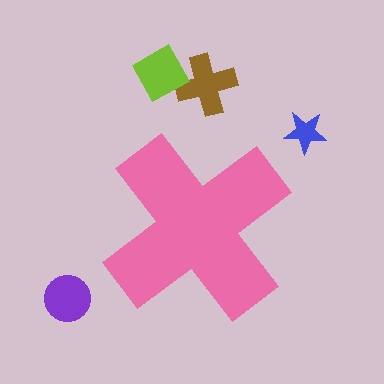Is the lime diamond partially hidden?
No, the lime diamond is fully visible.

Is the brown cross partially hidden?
No, the brown cross is fully visible.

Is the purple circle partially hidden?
No, the purple circle is fully visible.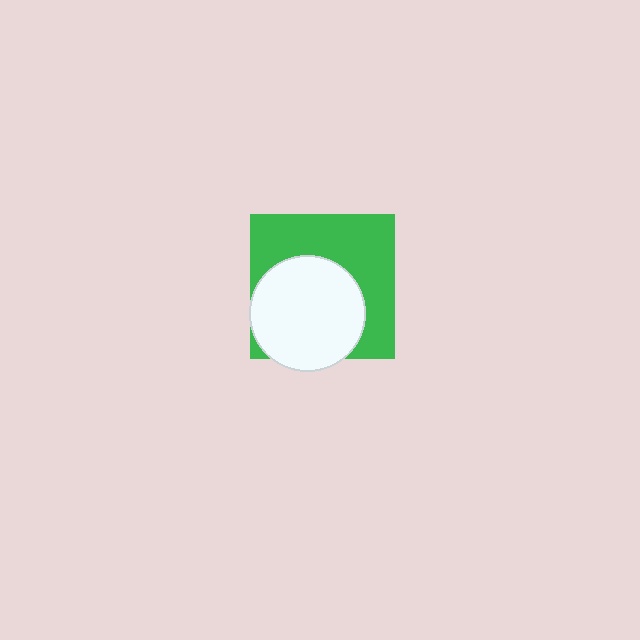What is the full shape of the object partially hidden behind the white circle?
The partially hidden object is a green square.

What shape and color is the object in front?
The object in front is a white circle.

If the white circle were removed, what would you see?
You would see the complete green square.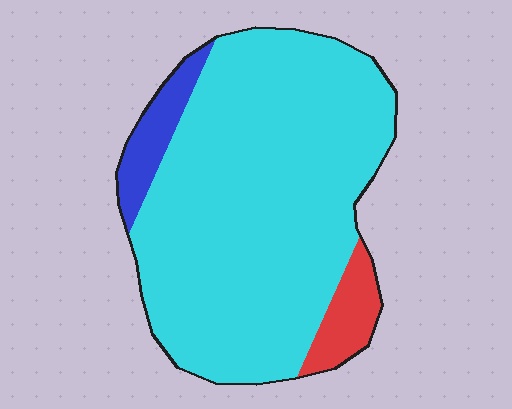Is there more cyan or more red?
Cyan.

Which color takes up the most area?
Cyan, at roughly 85%.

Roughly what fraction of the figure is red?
Red takes up about one tenth (1/10) of the figure.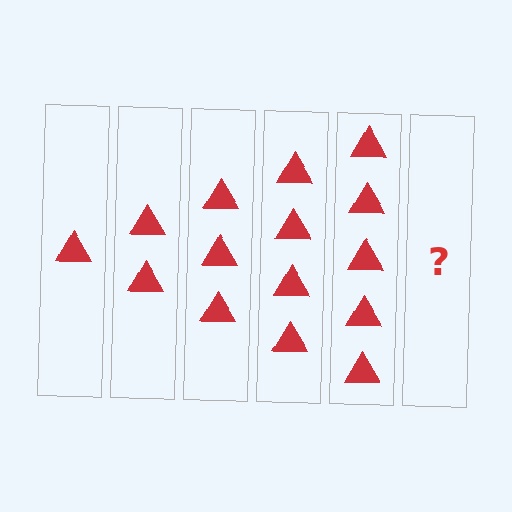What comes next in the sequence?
The next element should be 6 triangles.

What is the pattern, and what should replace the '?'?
The pattern is that each step adds one more triangle. The '?' should be 6 triangles.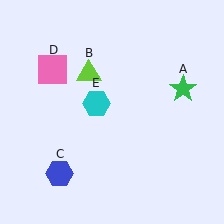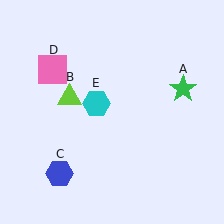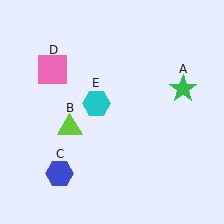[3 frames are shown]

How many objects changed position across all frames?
1 object changed position: lime triangle (object B).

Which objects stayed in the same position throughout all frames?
Green star (object A) and blue hexagon (object C) and pink square (object D) and cyan hexagon (object E) remained stationary.